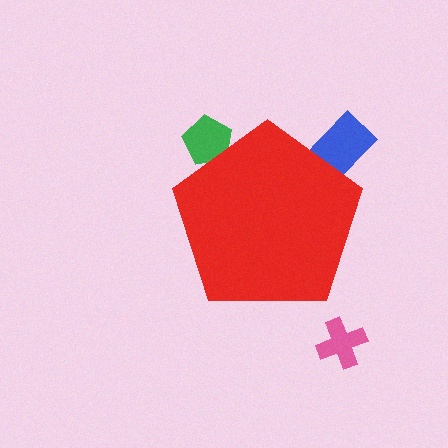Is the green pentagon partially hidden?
Yes, the green pentagon is partially hidden behind the red pentagon.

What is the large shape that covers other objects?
A red pentagon.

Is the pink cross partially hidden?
No, the pink cross is fully visible.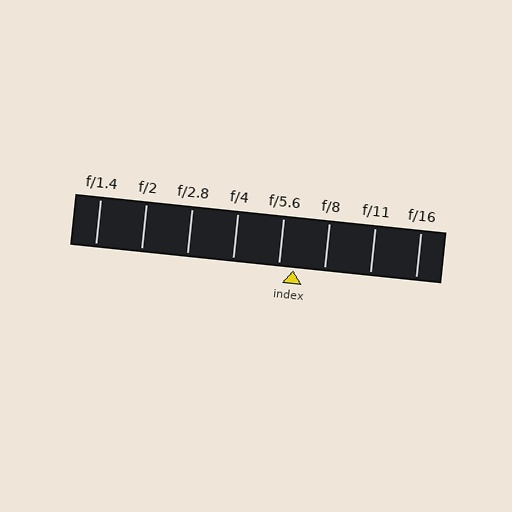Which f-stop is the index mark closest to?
The index mark is closest to f/5.6.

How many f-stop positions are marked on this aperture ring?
There are 8 f-stop positions marked.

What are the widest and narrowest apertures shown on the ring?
The widest aperture shown is f/1.4 and the narrowest is f/16.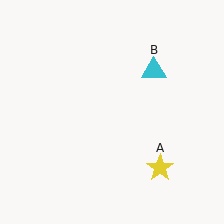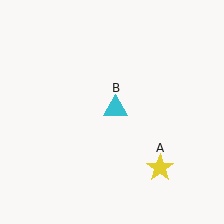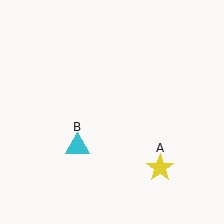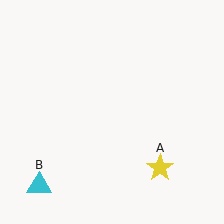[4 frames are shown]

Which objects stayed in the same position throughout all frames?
Yellow star (object A) remained stationary.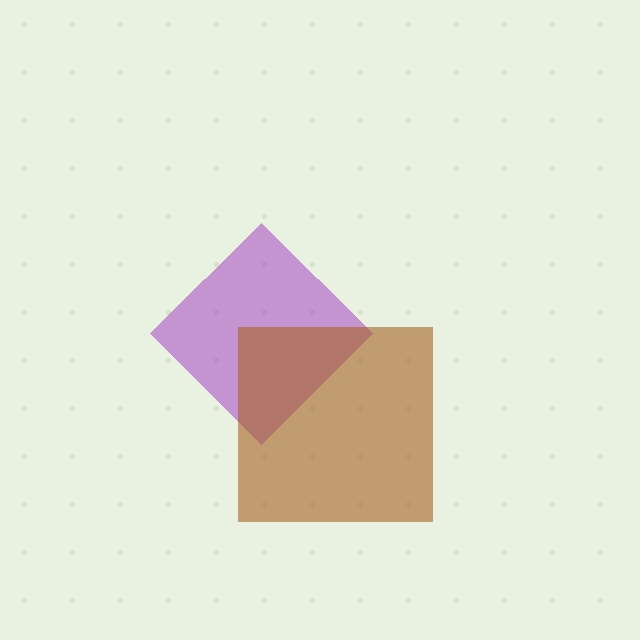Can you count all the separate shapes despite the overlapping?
Yes, there are 2 separate shapes.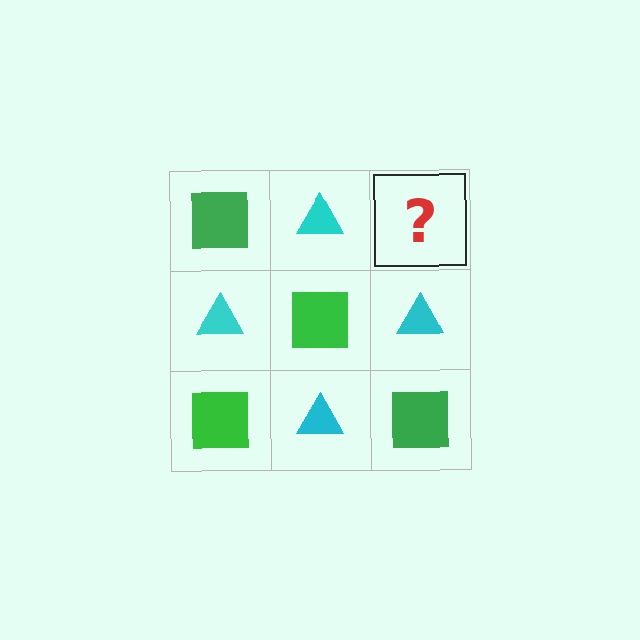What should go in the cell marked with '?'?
The missing cell should contain a green square.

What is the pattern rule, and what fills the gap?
The rule is that it alternates green square and cyan triangle in a checkerboard pattern. The gap should be filled with a green square.